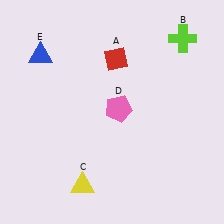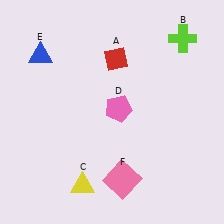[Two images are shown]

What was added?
A pink square (F) was added in Image 2.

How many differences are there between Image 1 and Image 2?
There is 1 difference between the two images.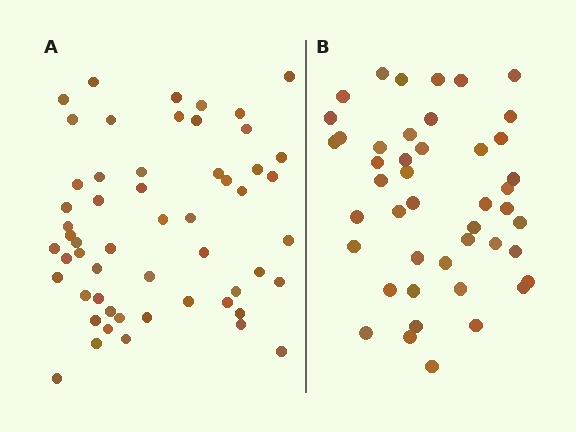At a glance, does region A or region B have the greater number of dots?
Region A (the left region) has more dots.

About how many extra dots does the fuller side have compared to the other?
Region A has roughly 10 or so more dots than region B.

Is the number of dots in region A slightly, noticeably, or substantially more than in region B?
Region A has only slightly more — the two regions are fairly close. The ratio is roughly 1.2 to 1.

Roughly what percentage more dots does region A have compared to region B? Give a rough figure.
About 20% more.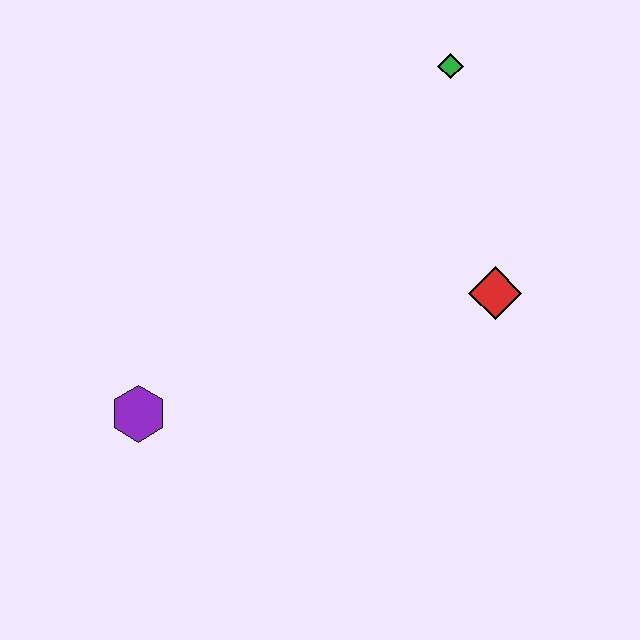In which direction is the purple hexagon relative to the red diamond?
The purple hexagon is to the left of the red diamond.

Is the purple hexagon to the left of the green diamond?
Yes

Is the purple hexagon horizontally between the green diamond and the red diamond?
No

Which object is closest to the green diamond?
The red diamond is closest to the green diamond.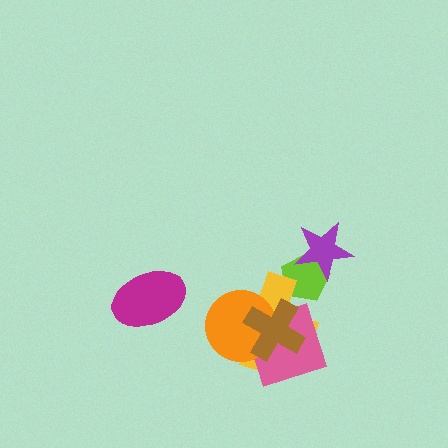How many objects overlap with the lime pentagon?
2 objects overlap with the lime pentagon.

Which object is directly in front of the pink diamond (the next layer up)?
The orange circle is directly in front of the pink diamond.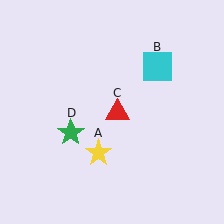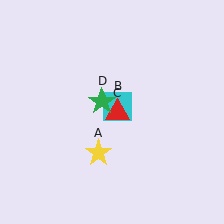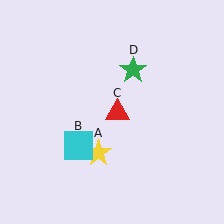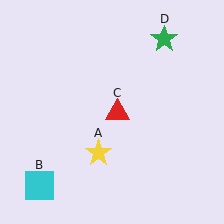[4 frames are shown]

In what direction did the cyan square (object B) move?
The cyan square (object B) moved down and to the left.